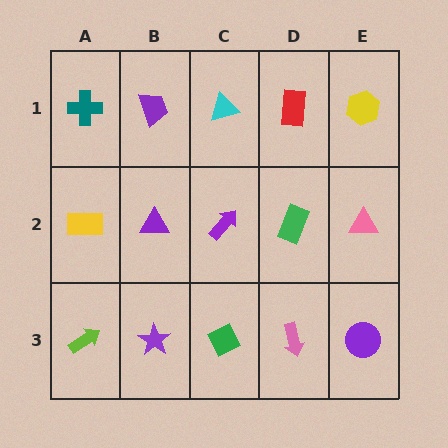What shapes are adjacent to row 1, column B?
A purple triangle (row 2, column B), a teal cross (row 1, column A), a cyan triangle (row 1, column C).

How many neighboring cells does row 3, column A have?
2.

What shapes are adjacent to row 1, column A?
A yellow rectangle (row 2, column A), a purple trapezoid (row 1, column B).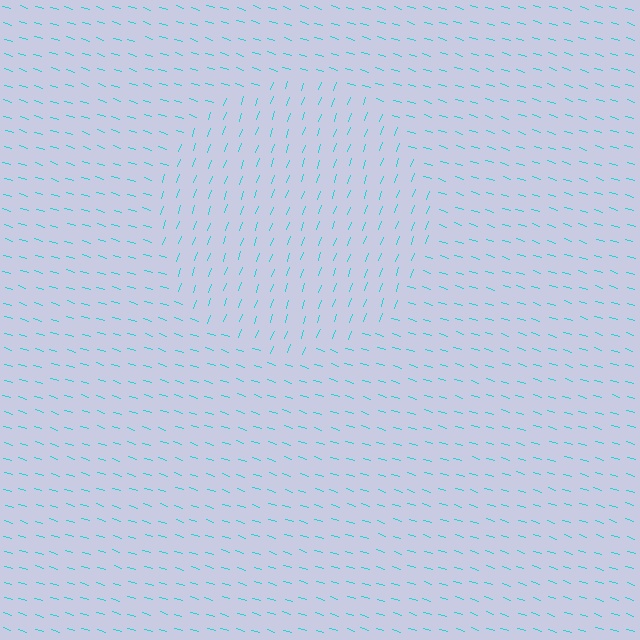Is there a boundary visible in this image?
Yes, there is a texture boundary formed by a change in line orientation.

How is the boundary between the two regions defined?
The boundary is defined purely by a change in line orientation (approximately 87 degrees difference). All lines are the same color and thickness.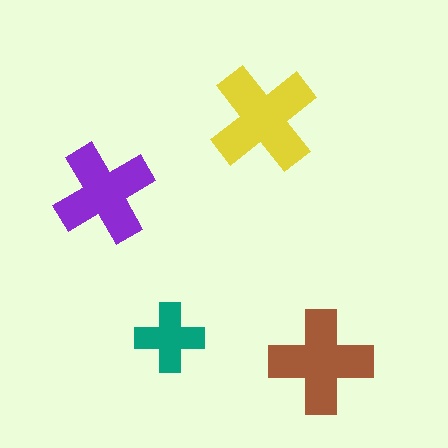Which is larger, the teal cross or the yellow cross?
The yellow one.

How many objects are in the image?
There are 4 objects in the image.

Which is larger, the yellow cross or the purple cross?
The yellow one.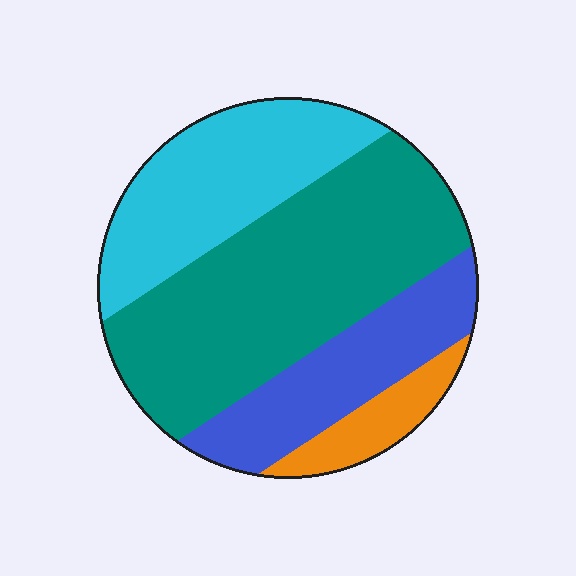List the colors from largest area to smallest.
From largest to smallest: teal, cyan, blue, orange.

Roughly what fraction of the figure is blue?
Blue takes up less than a quarter of the figure.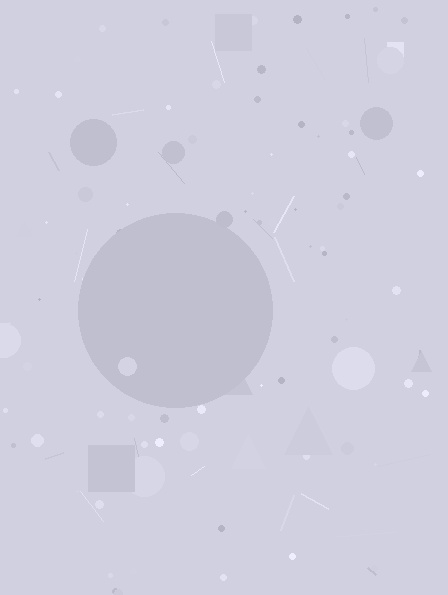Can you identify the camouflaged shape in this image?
The camouflaged shape is a circle.